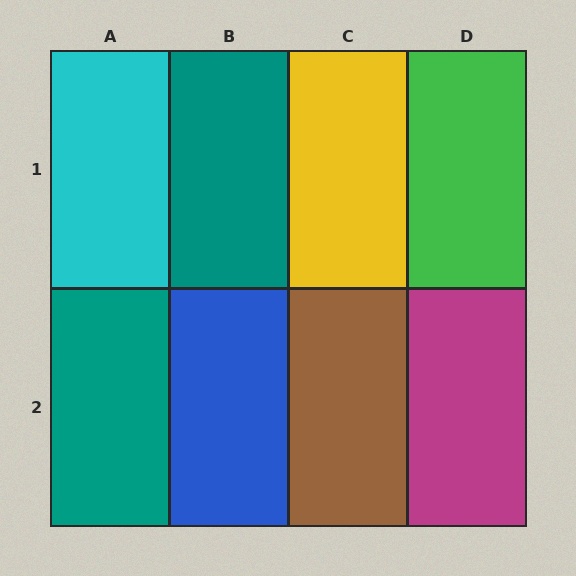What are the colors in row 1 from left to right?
Cyan, teal, yellow, green.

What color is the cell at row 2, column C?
Brown.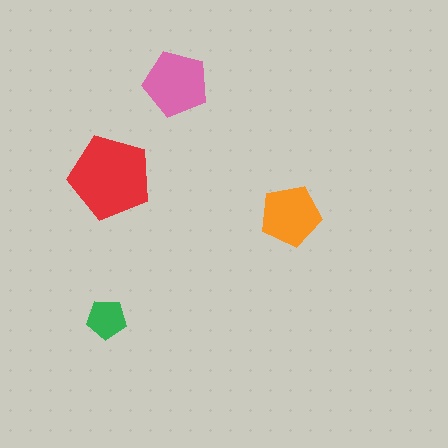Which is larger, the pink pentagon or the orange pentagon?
The pink one.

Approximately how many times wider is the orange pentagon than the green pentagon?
About 1.5 times wider.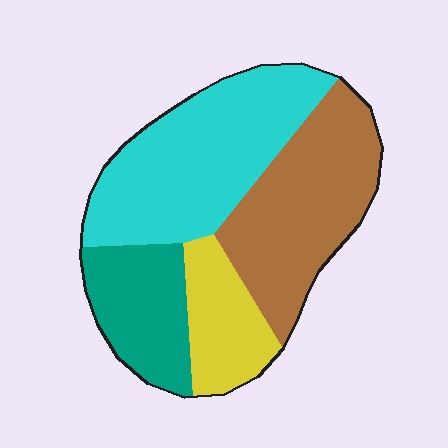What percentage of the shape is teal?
Teal takes up between a sixth and a third of the shape.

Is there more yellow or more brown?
Brown.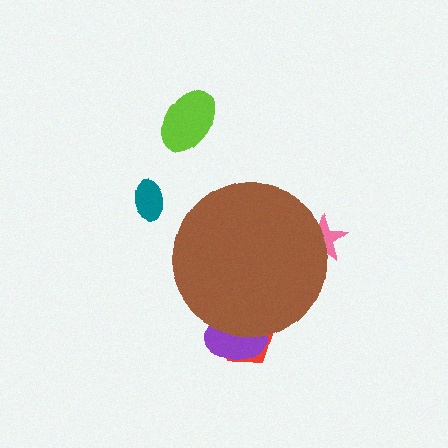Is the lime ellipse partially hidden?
No, the lime ellipse is fully visible.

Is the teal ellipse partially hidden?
No, the teal ellipse is fully visible.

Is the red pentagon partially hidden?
Yes, the red pentagon is partially hidden behind the brown circle.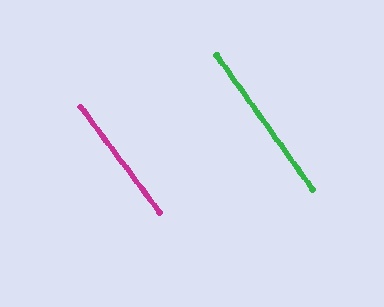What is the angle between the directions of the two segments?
Approximately 1 degree.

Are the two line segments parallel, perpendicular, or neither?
Parallel — their directions differ by only 1.1°.